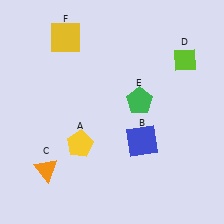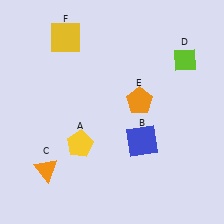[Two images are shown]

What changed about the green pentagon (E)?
In Image 1, E is green. In Image 2, it changed to orange.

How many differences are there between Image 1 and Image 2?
There is 1 difference between the two images.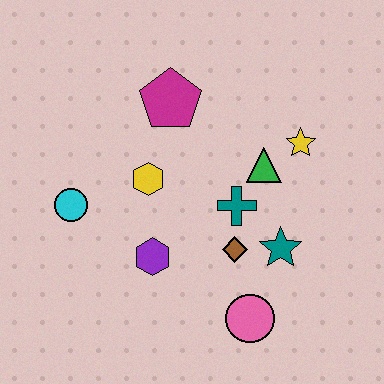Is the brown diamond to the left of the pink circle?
Yes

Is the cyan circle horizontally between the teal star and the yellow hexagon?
No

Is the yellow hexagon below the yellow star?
Yes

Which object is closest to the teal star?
The brown diamond is closest to the teal star.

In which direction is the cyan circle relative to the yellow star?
The cyan circle is to the left of the yellow star.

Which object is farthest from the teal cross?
The cyan circle is farthest from the teal cross.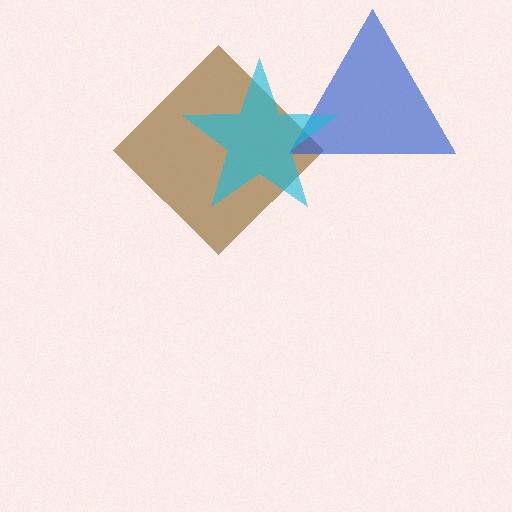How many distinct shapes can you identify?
There are 3 distinct shapes: a brown diamond, a blue triangle, a cyan star.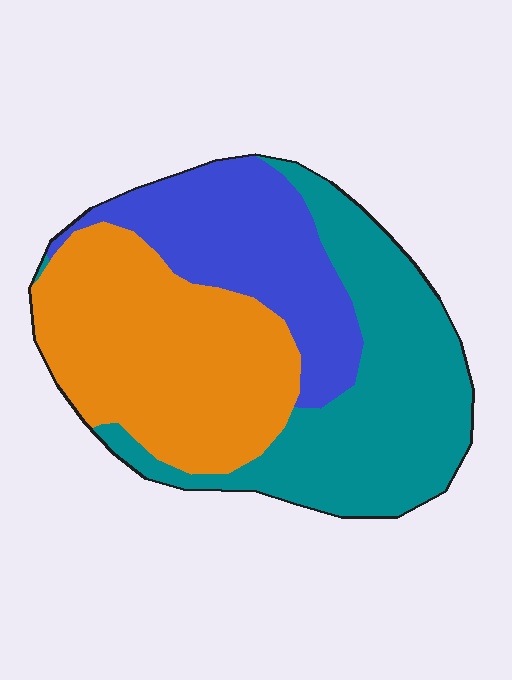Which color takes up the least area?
Blue, at roughly 25%.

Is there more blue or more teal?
Teal.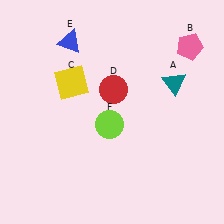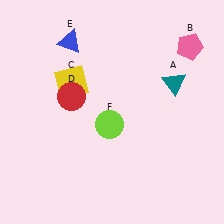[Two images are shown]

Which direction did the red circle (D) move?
The red circle (D) moved left.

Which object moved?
The red circle (D) moved left.